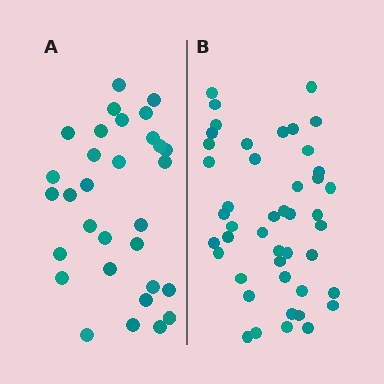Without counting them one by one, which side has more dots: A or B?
Region B (the right region) has more dots.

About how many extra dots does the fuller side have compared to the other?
Region B has approximately 15 more dots than region A.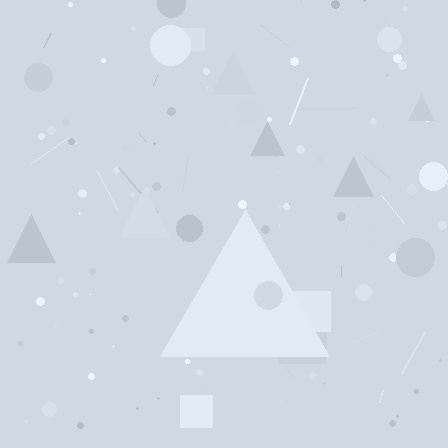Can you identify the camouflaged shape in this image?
The camouflaged shape is a triangle.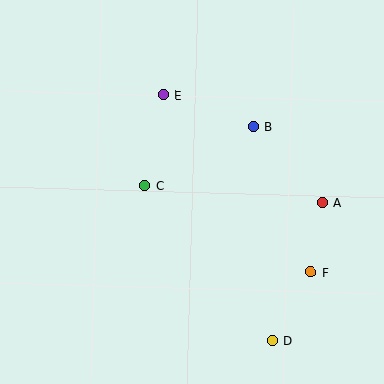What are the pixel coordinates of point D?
Point D is at (272, 340).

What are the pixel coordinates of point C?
Point C is at (145, 185).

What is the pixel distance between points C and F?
The distance between C and F is 187 pixels.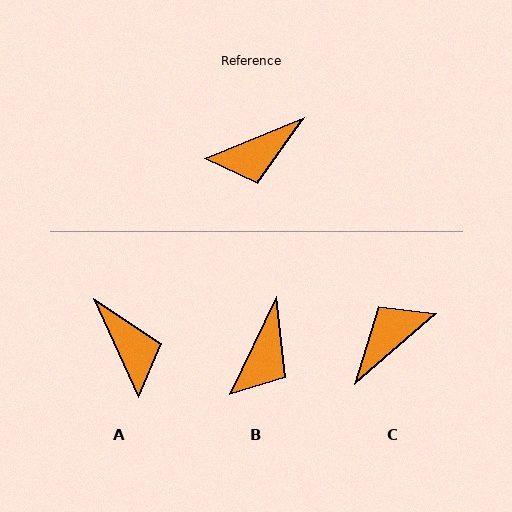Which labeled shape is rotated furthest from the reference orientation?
C, about 161 degrees away.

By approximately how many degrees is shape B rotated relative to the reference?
Approximately 42 degrees counter-clockwise.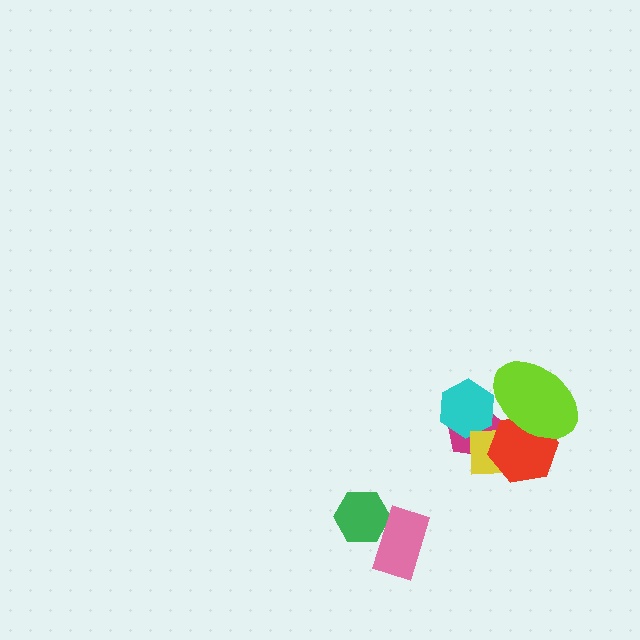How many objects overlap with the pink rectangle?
1 object overlaps with the pink rectangle.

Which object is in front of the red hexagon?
The lime ellipse is in front of the red hexagon.